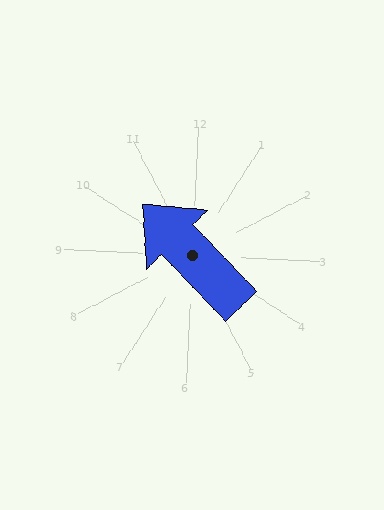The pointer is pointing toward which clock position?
Roughly 10 o'clock.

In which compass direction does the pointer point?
Northwest.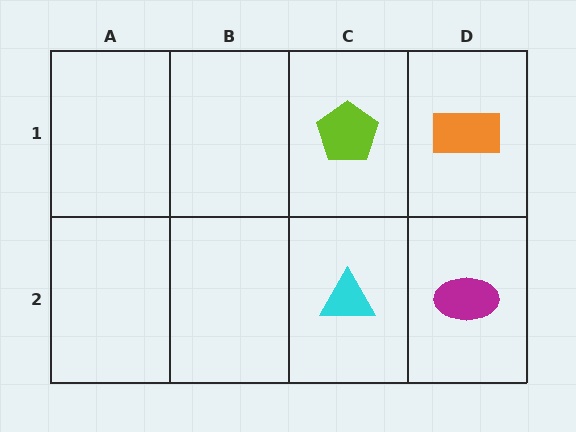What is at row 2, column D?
A magenta ellipse.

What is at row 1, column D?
An orange rectangle.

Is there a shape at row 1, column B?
No, that cell is empty.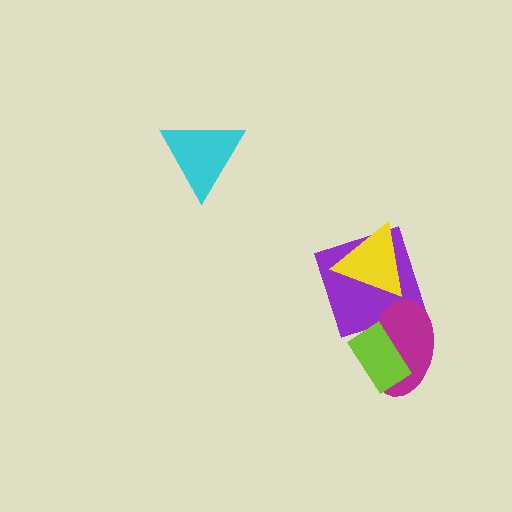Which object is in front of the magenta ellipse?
The lime rectangle is in front of the magenta ellipse.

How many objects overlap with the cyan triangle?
0 objects overlap with the cyan triangle.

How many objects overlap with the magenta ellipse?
2 objects overlap with the magenta ellipse.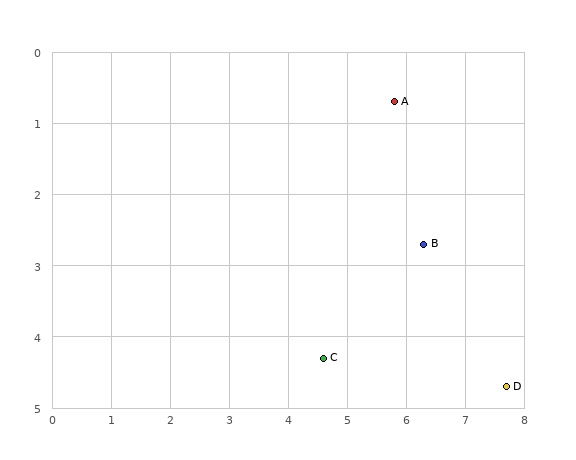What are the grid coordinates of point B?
Point B is at approximately (6.3, 2.7).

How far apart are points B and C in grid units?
Points B and C are about 2.3 grid units apart.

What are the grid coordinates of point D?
Point D is at approximately (7.7, 4.7).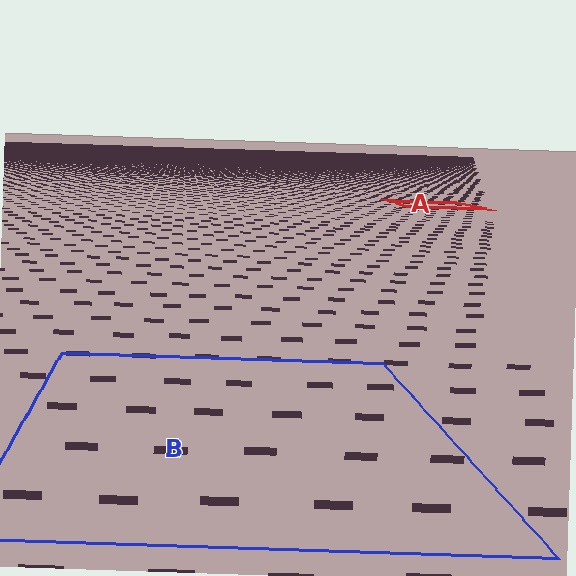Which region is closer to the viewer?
Region B is closer. The texture elements there are larger and more spread out.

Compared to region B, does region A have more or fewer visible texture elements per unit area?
Region A has more texture elements per unit area — they are packed more densely because it is farther away.